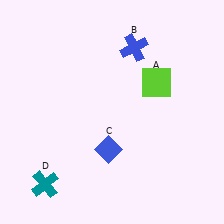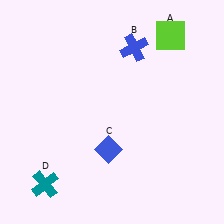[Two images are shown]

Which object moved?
The lime square (A) moved up.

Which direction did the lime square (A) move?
The lime square (A) moved up.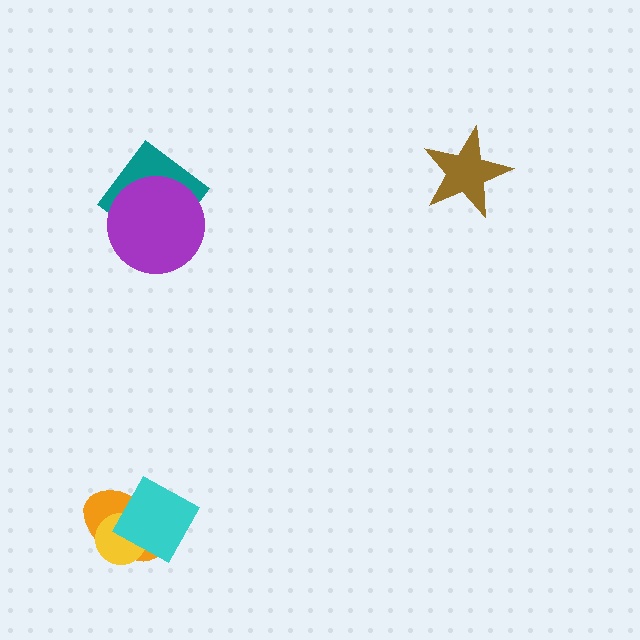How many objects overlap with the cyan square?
2 objects overlap with the cyan square.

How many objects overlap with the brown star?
0 objects overlap with the brown star.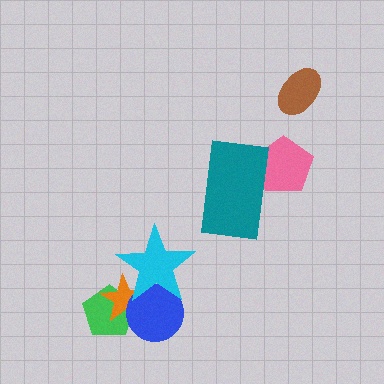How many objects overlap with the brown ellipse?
0 objects overlap with the brown ellipse.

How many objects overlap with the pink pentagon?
1 object overlaps with the pink pentagon.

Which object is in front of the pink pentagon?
The teal rectangle is in front of the pink pentagon.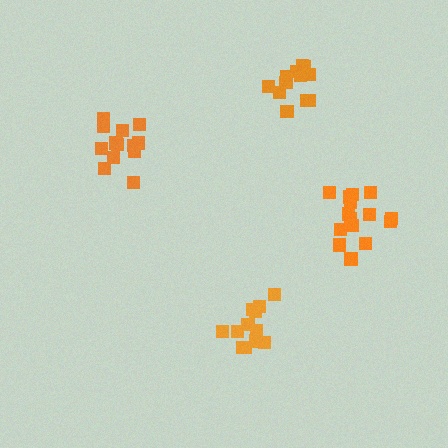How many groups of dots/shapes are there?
There are 4 groups.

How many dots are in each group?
Group 1: 12 dots, Group 2: 15 dots, Group 3: 13 dots, Group 4: 12 dots (52 total).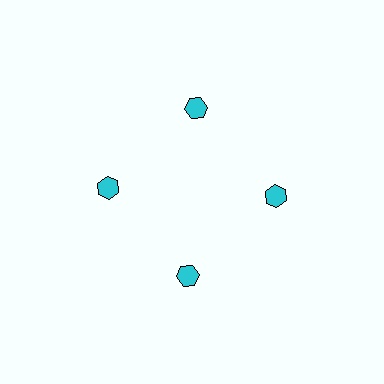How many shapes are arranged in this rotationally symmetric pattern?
There are 4 shapes, arranged in 4 groups of 1.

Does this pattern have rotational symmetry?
Yes, this pattern has 4-fold rotational symmetry. It looks the same after rotating 90 degrees around the center.